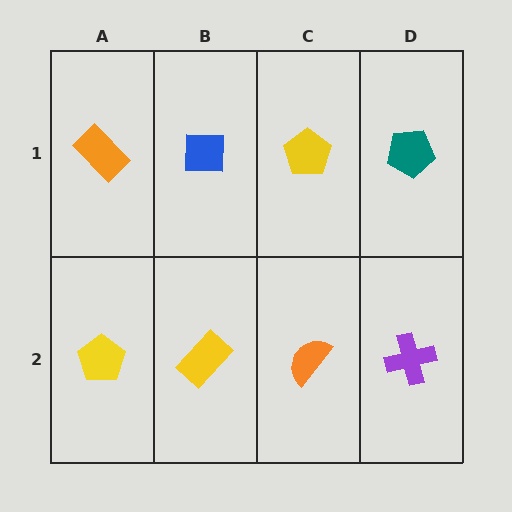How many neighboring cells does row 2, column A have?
2.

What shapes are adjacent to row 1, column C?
An orange semicircle (row 2, column C), a blue square (row 1, column B), a teal pentagon (row 1, column D).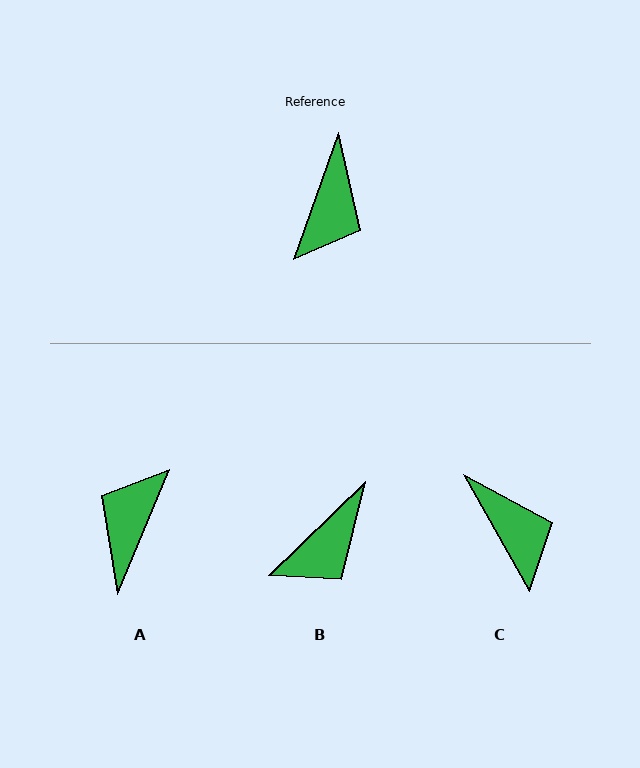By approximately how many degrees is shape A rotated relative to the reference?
Approximately 176 degrees counter-clockwise.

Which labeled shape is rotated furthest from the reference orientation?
A, about 176 degrees away.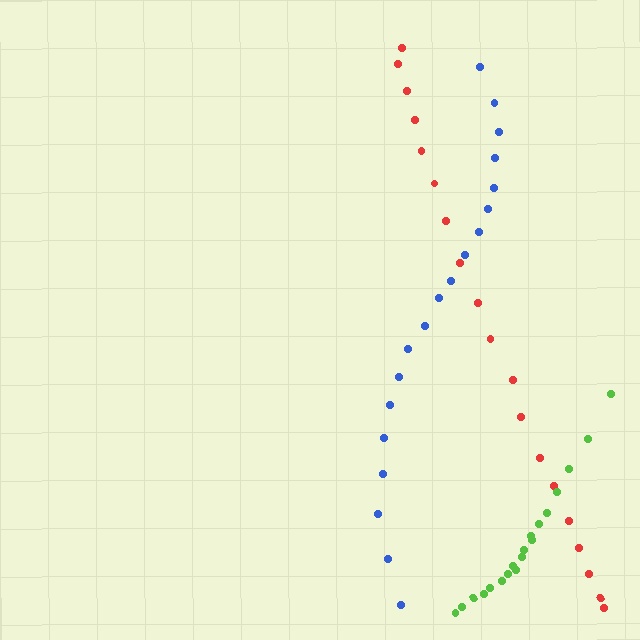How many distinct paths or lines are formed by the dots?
There are 3 distinct paths.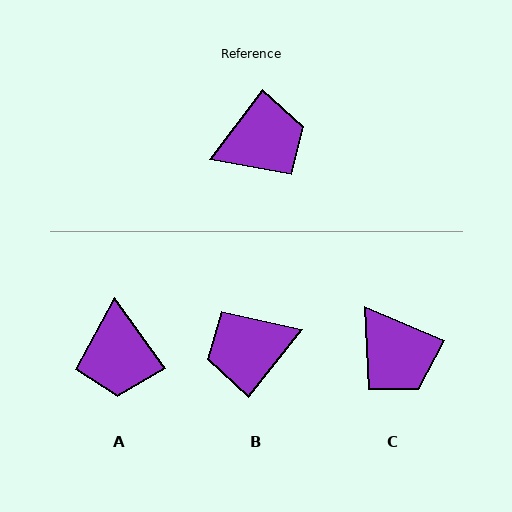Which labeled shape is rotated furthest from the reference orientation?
B, about 178 degrees away.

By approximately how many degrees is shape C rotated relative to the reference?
Approximately 76 degrees clockwise.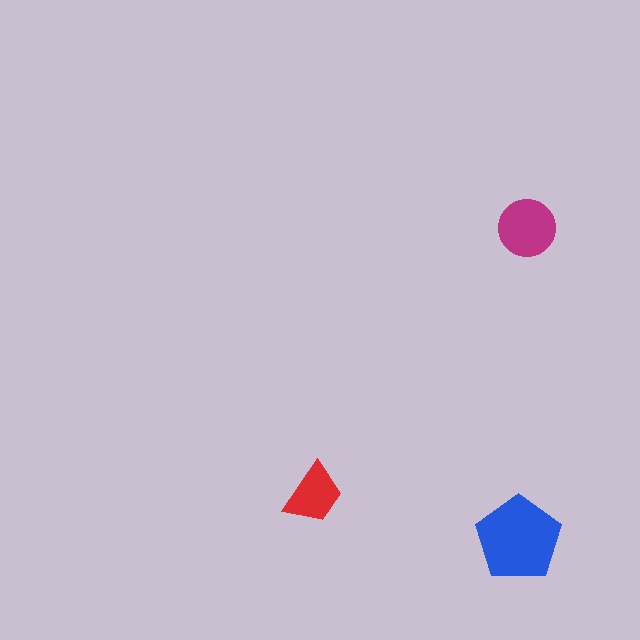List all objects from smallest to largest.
The red trapezoid, the magenta circle, the blue pentagon.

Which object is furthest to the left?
The red trapezoid is leftmost.